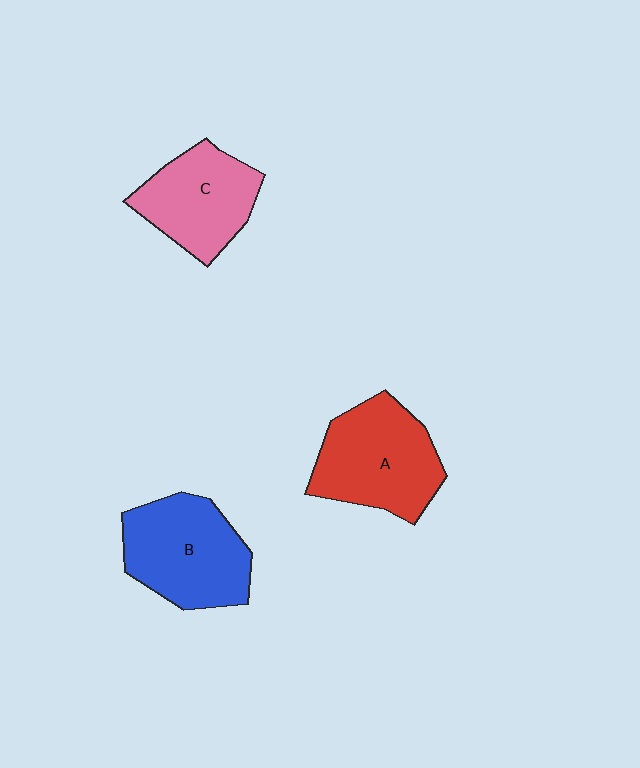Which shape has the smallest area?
Shape C (pink).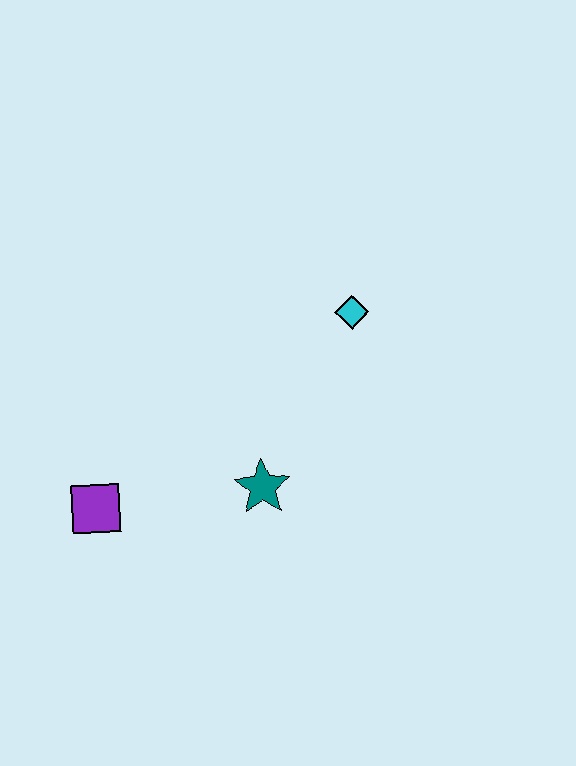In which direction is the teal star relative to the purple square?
The teal star is to the right of the purple square.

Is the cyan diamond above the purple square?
Yes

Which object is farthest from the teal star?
The cyan diamond is farthest from the teal star.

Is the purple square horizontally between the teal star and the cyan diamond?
No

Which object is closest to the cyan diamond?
The teal star is closest to the cyan diamond.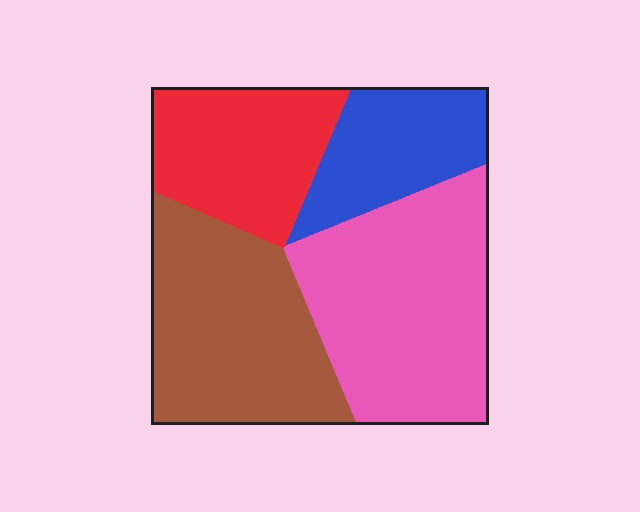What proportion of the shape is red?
Red covers around 20% of the shape.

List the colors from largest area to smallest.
From largest to smallest: pink, brown, red, blue.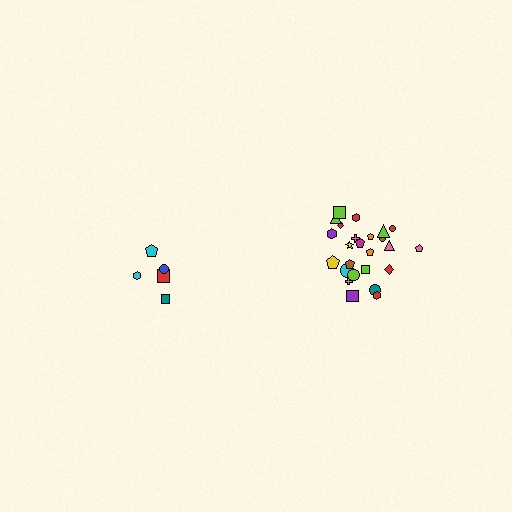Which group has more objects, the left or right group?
The right group.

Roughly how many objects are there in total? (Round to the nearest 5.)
Roughly 30 objects in total.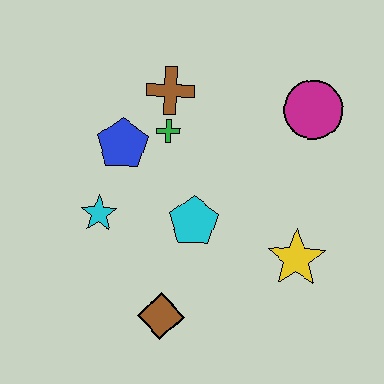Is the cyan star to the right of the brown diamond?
No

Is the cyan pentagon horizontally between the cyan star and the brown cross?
No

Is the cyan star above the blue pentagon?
No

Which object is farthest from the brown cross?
The brown diamond is farthest from the brown cross.